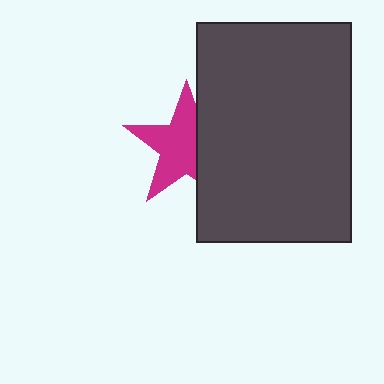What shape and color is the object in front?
The object in front is a dark gray rectangle.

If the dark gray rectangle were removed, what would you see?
You would see the complete magenta star.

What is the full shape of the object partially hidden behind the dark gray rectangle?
The partially hidden object is a magenta star.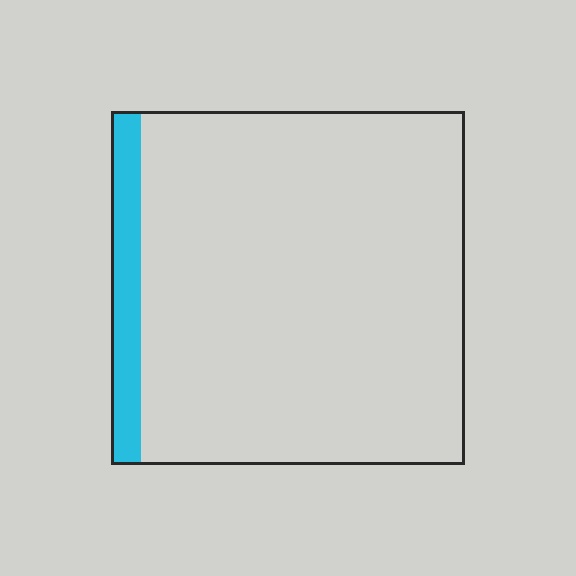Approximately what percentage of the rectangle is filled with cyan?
Approximately 10%.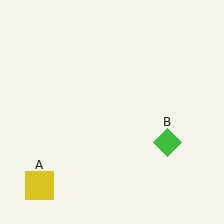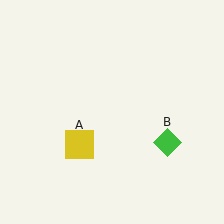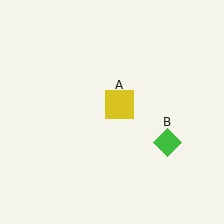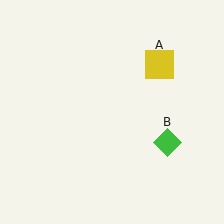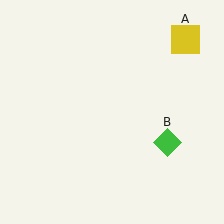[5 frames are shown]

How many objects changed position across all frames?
1 object changed position: yellow square (object A).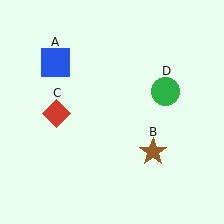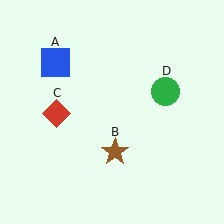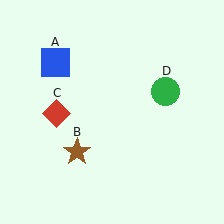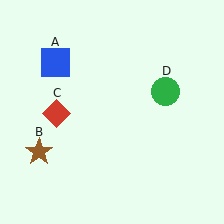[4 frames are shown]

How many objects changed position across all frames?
1 object changed position: brown star (object B).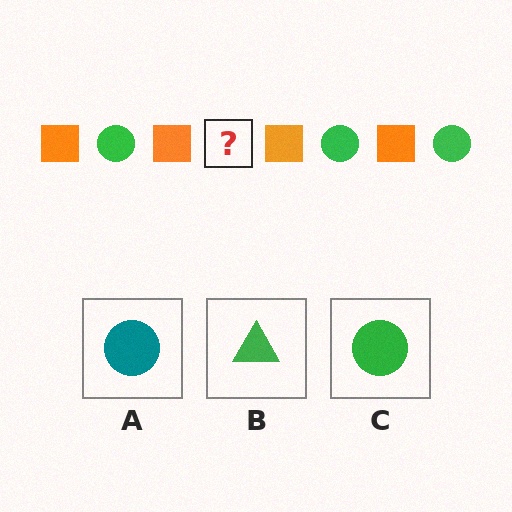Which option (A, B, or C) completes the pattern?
C.